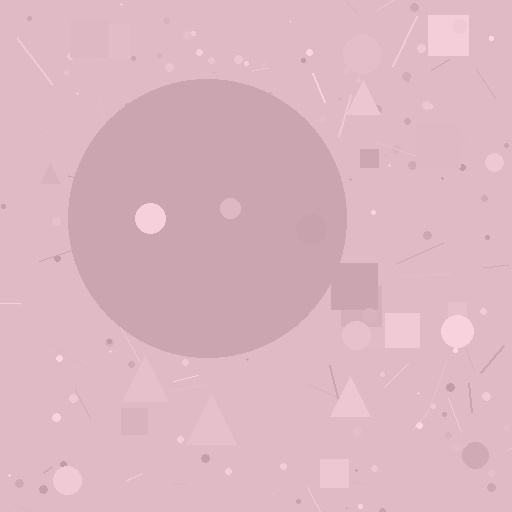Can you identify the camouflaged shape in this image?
The camouflaged shape is a circle.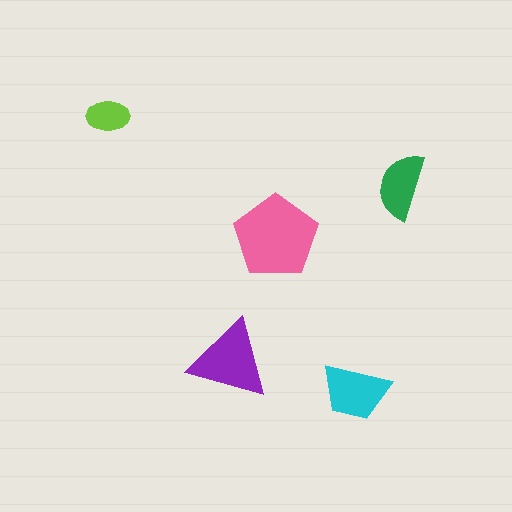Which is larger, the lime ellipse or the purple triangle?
The purple triangle.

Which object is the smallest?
The lime ellipse.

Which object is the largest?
The pink pentagon.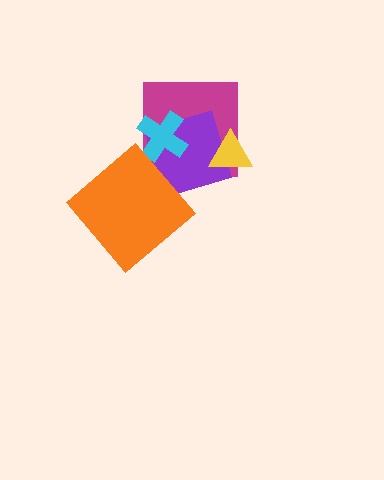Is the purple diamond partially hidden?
Yes, it is partially covered by another shape.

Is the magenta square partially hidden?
Yes, it is partially covered by another shape.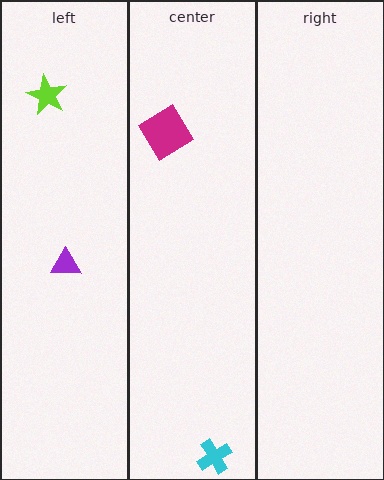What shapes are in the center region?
The magenta diamond, the cyan cross.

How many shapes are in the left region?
2.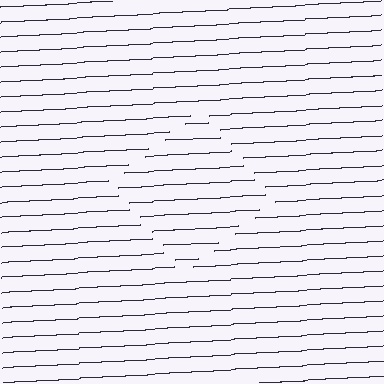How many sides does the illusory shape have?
4 sides — the line-ends trace a square.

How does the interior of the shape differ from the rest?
The interior of the shape contains the same grating, shifted by half a period — the contour is defined by the phase discontinuity where line-ends from the inner and outer gratings abut.